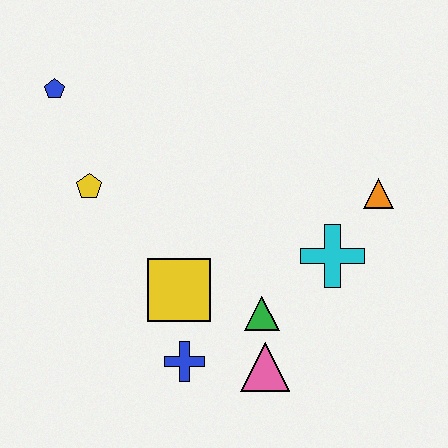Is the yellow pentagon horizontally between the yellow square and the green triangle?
No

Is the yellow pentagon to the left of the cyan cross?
Yes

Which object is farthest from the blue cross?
The blue pentagon is farthest from the blue cross.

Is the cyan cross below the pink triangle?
No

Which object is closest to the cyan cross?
The orange triangle is closest to the cyan cross.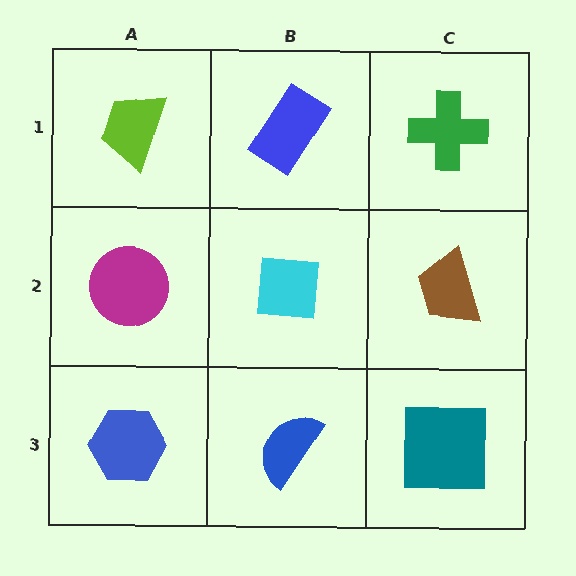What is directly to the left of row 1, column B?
A lime trapezoid.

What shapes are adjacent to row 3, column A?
A magenta circle (row 2, column A), a blue semicircle (row 3, column B).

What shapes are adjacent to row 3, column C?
A brown trapezoid (row 2, column C), a blue semicircle (row 3, column B).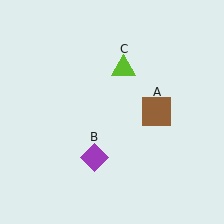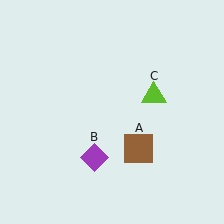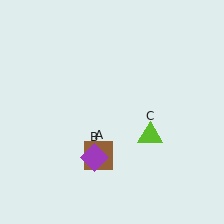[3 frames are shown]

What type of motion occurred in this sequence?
The brown square (object A), lime triangle (object C) rotated clockwise around the center of the scene.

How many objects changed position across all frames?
2 objects changed position: brown square (object A), lime triangle (object C).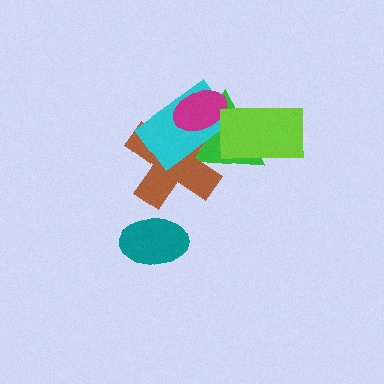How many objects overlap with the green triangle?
4 objects overlap with the green triangle.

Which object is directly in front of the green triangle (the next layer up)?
The brown cross is directly in front of the green triangle.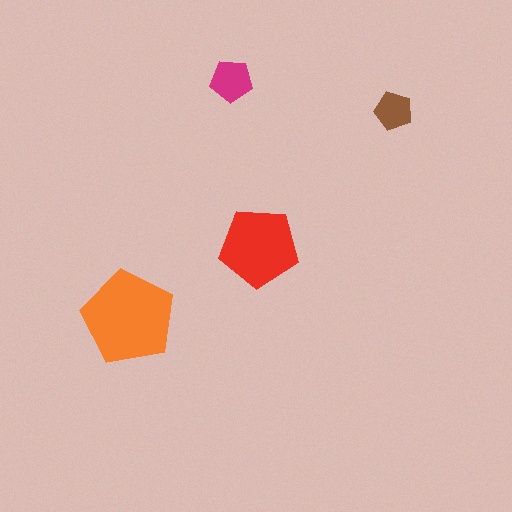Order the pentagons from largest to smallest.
the orange one, the red one, the magenta one, the brown one.